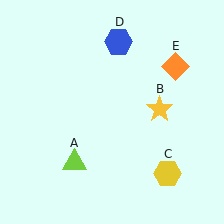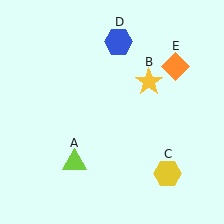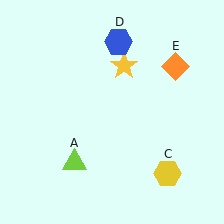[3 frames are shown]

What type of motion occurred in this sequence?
The yellow star (object B) rotated counterclockwise around the center of the scene.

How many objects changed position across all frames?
1 object changed position: yellow star (object B).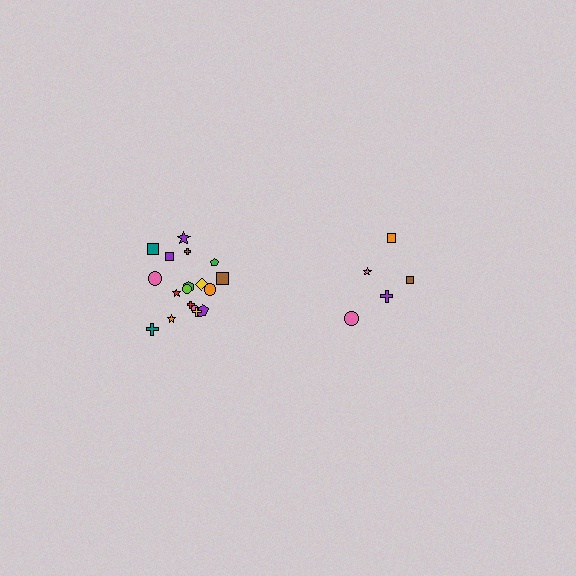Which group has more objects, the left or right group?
The left group.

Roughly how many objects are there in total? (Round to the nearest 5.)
Roughly 25 objects in total.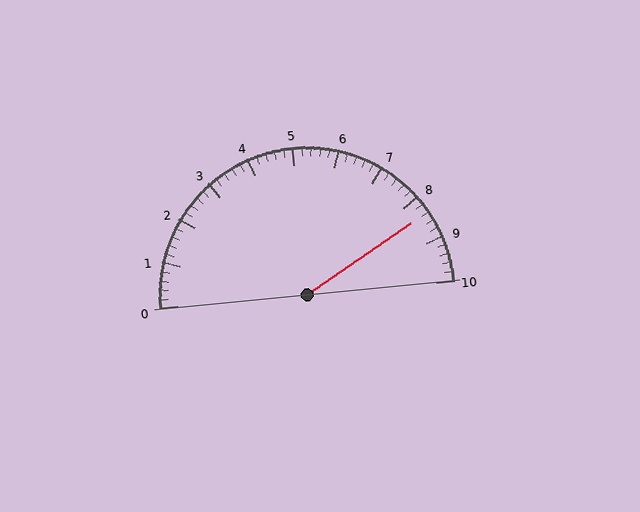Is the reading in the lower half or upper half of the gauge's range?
The reading is in the upper half of the range (0 to 10).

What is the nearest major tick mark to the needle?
The nearest major tick mark is 8.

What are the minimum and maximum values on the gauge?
The gauge ranges from 0 to 10.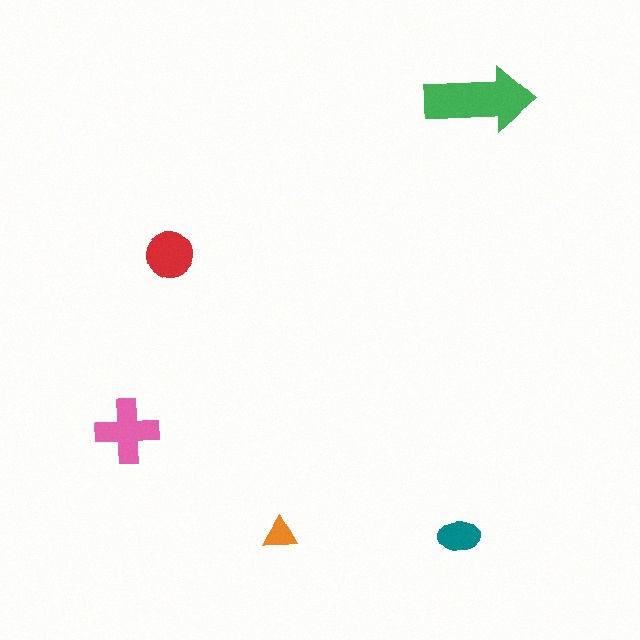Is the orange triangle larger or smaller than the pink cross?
Smaller.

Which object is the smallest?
The orange triangle.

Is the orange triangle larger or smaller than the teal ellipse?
Smaller.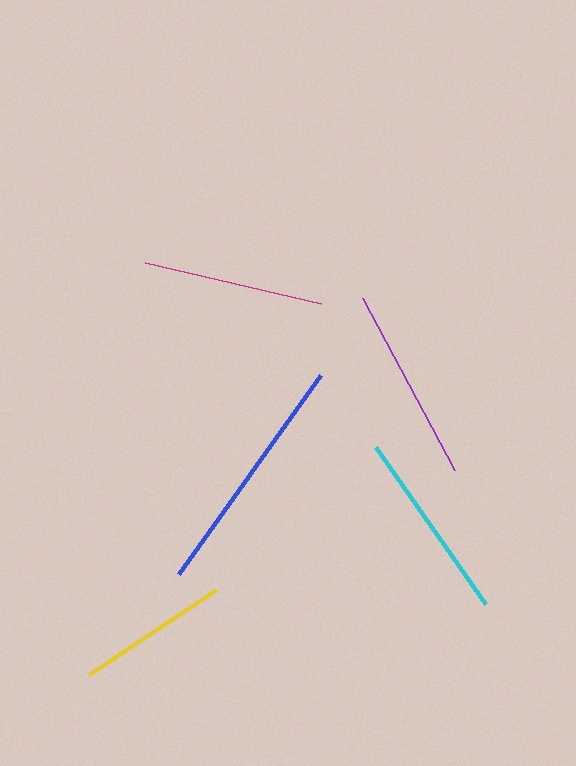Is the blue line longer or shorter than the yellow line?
The blue line is longer than the yellow line.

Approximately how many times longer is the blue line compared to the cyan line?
The blue line is approximately 1.3 times the length of the cyan line.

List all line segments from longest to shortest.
From longest to shortest: blue, purple, cyan, magenta, yellow.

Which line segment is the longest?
The blue line is the longest at approximately 245 pixels.